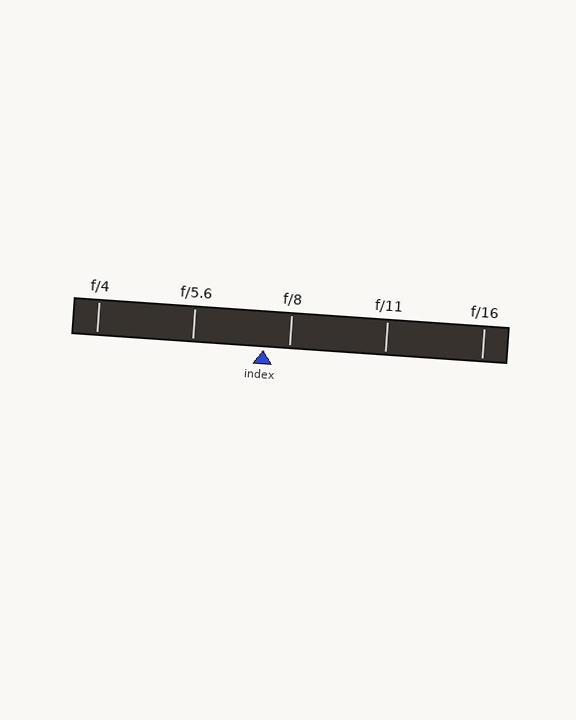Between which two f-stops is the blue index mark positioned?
The index mark is between f/5.6 and f/8.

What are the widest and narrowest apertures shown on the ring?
The widest aperture shown is f/4 and the narrowest is f/16.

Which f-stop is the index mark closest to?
The index mark is closest to f/8.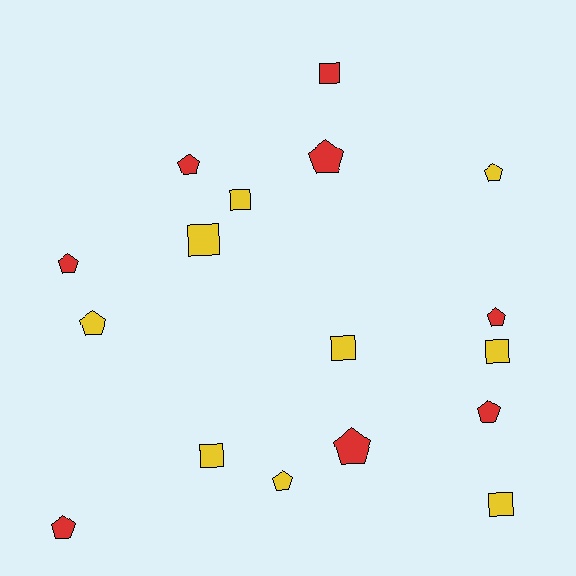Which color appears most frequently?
Yellow, with 9 objects.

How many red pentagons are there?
There are 7 red pentagons.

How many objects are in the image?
There are 17 objects.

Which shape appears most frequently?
Pentagon, with 10 objects.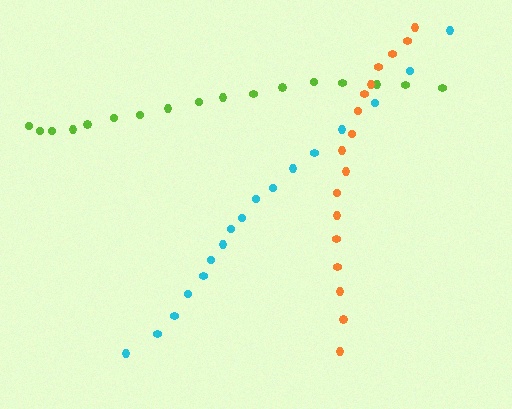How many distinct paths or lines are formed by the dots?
There are 3 distinct paths.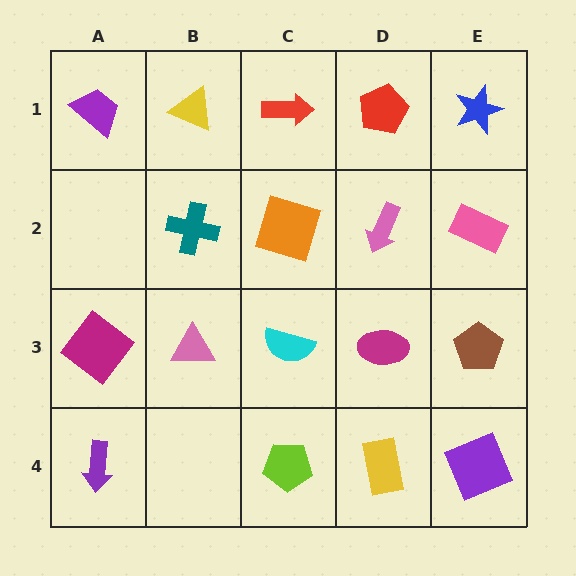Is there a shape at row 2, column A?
No, that cell is empty.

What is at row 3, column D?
A magenta ellipse.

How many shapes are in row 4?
4 shapes.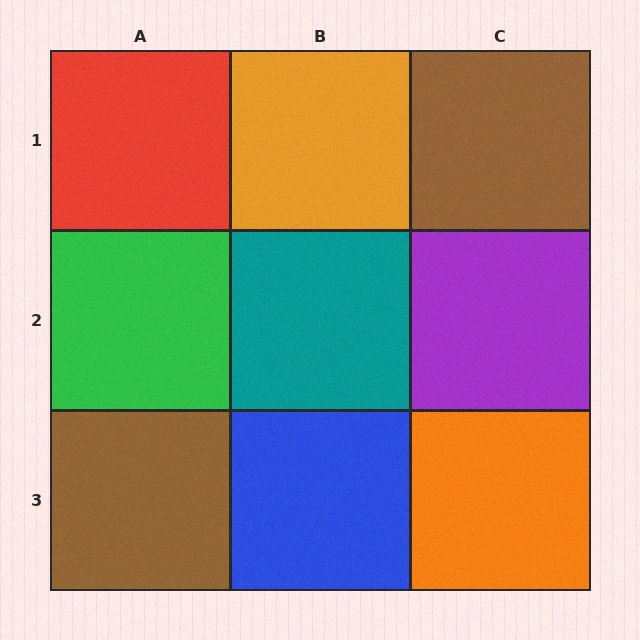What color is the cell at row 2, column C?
Purple.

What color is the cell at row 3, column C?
Orange.